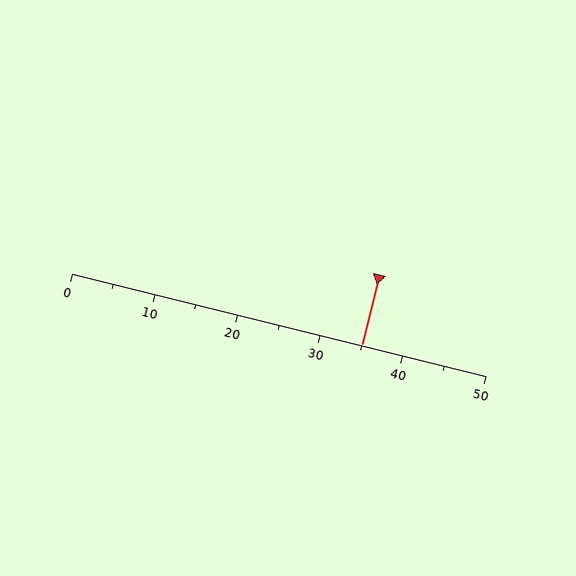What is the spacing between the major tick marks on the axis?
The major ticks are spaced 10 apart.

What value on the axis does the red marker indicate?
The marker indicates approximately 35.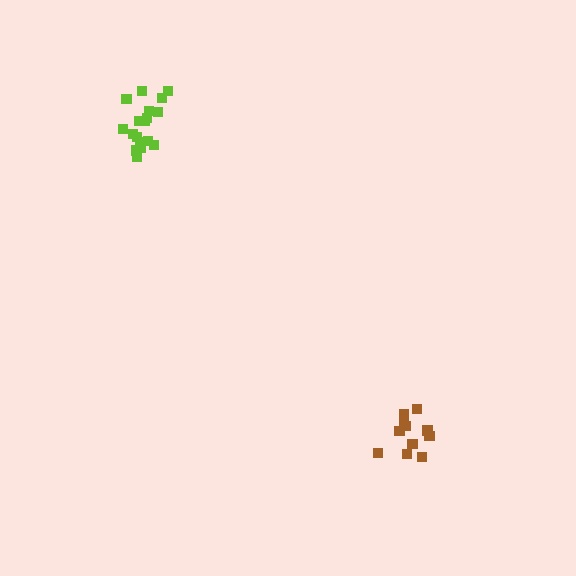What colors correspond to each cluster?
The clusters are colored: lime, brown.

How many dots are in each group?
Group 1: 18 dots, Group 2: 12 dots (30 total).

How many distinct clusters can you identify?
There are 2 distinct clusters.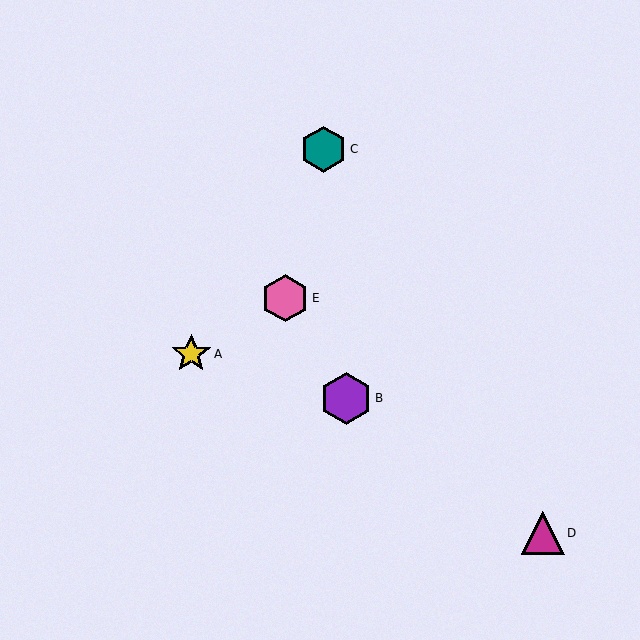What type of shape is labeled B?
Shape B is a purple hexagon.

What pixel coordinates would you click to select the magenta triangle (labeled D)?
Click at (543, 533) to select the magenta triangle D.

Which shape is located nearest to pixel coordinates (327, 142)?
The teal hexagon (labeled C) at (324, 149) is nearest to that location.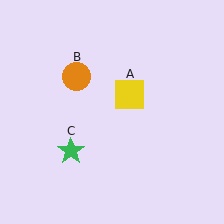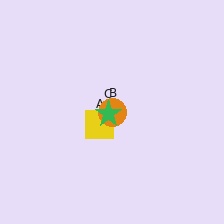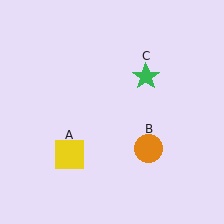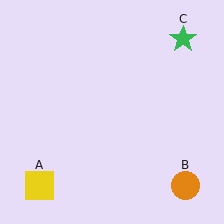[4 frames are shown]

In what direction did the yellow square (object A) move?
The yellow square (object A) moved down and to the left.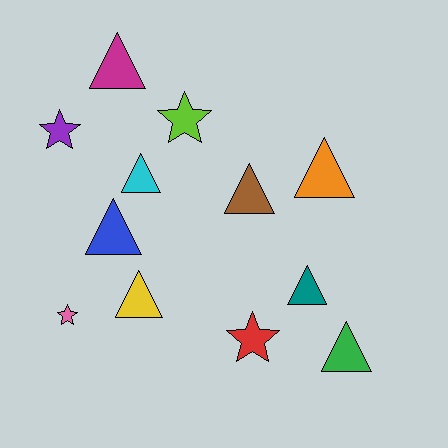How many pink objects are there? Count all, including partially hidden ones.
There is 1 pink object.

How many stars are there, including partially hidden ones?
There are 4 stars.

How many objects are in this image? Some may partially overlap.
There are 12 objects.